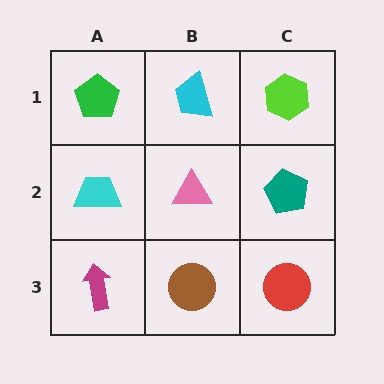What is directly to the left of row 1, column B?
A green pentagon.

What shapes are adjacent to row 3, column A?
A cyan trapezoid (row 2, column A), a brown circle (row 3, column B).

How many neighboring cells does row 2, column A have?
3.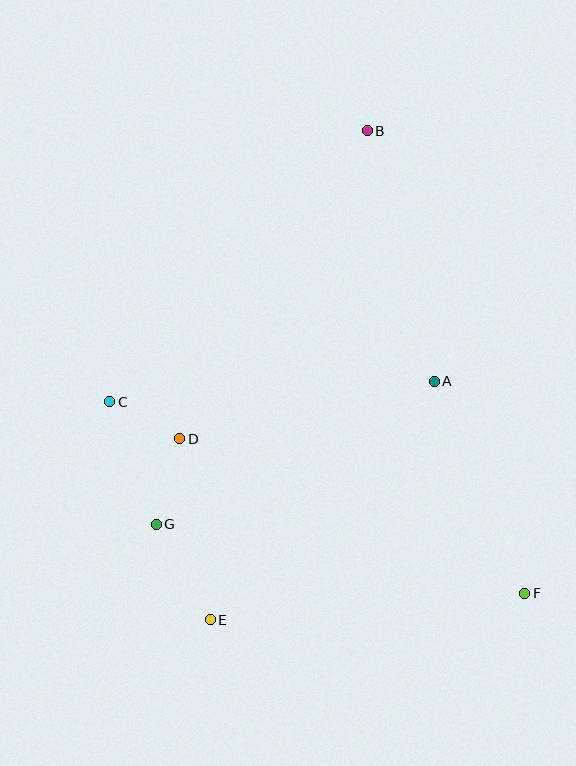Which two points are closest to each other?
Points C and D are closest to each other.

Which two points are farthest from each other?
Points B and E are farthest from each other.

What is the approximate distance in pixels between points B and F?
The distance between B and F is approximately 489 pixels.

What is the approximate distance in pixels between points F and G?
The distance between F and G is approximately 375 pixels.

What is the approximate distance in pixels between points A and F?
The distance between A and F is approximately 230 pixels.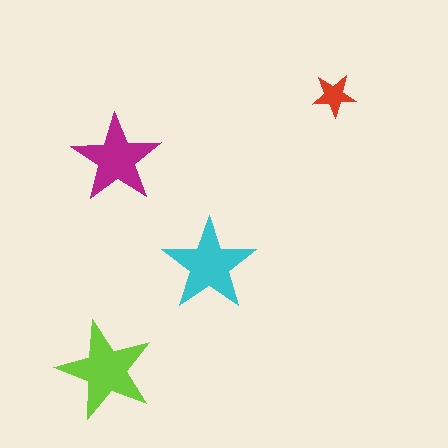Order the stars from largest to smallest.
the lime one, the cyan one, the magenta one, the red one.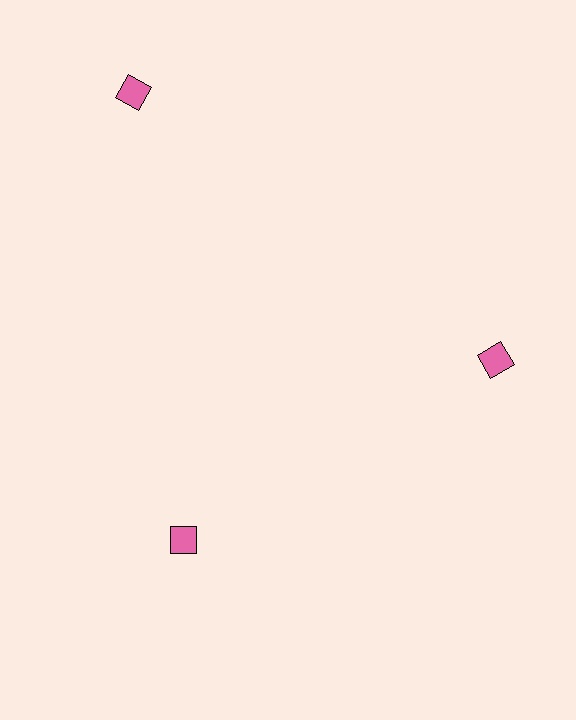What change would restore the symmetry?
The symmetry would be restored by moving it inward, back onto the ring so that all 3 diamonds sit at equal angles and equal distance from the center.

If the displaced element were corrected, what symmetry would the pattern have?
It would have 3-fold rotational symmetry — the pattern would map onto itself every 120 degrees.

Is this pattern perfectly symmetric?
No. The 3 pink diamonds are arranged in a ring, but one element near the 11 o'clock position is pushed outward from the center, breaking the 3-fold rotational symmetry.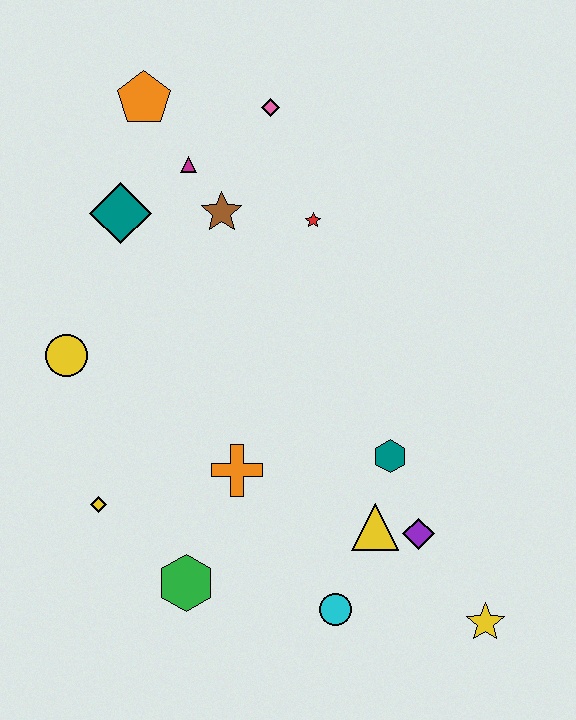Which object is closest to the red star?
The brown star is closest to the red star.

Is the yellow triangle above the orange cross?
No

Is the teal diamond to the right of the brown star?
No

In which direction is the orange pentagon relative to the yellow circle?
The orange pentagon is above the yellow circle.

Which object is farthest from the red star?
The yellow star is farthest from the red star.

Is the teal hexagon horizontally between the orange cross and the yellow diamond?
No